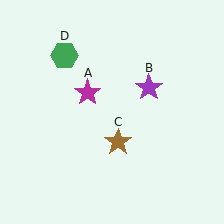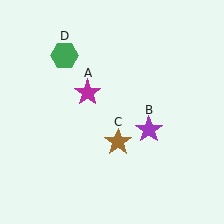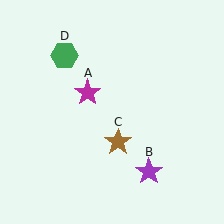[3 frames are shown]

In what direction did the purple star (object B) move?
The purple star (object B) moved down.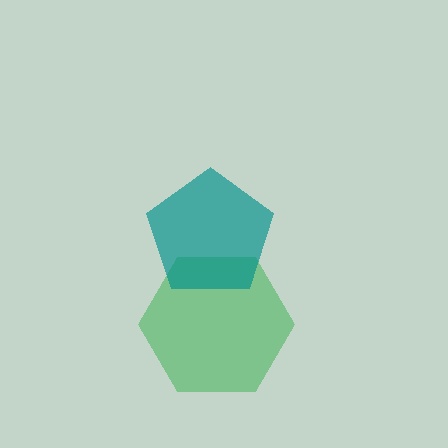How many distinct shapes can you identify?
There are 2 distinct shapes: a green hexagon, a teal pentagon.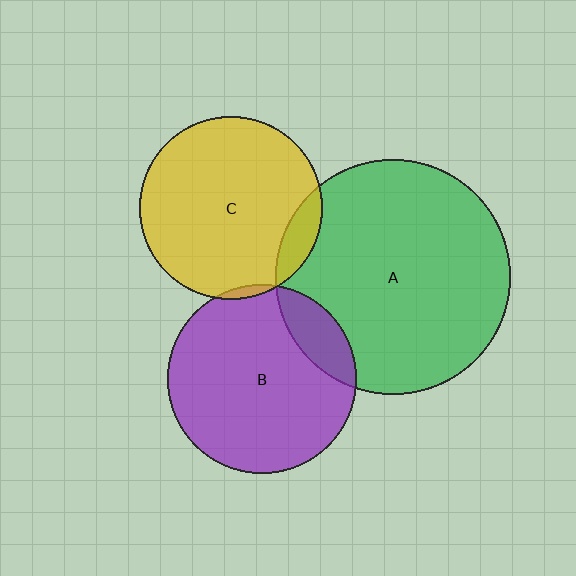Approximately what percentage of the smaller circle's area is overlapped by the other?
Approximately 10%.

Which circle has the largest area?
Circle A (green).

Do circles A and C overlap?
Yes.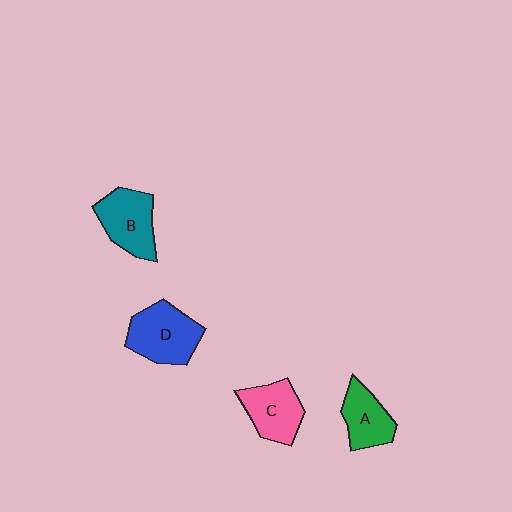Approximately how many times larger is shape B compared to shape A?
Approximately 1.2 times.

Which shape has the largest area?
Shape D (blue).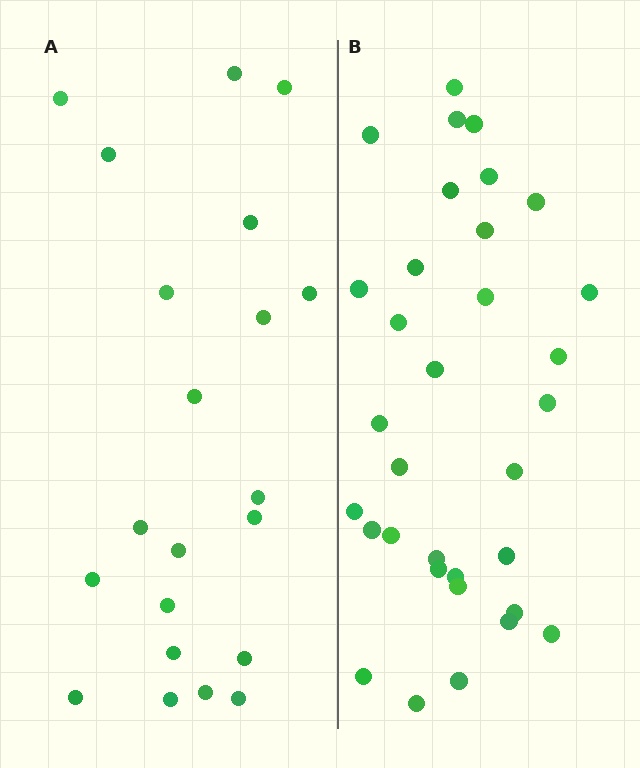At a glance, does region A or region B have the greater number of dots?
Region B (the right region) has more dots.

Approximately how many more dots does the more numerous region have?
Region B has roughly 12 or so more dots than region A.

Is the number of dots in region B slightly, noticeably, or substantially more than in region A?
Region B has substantially more. The ratio is roughly 1.6 to 1.